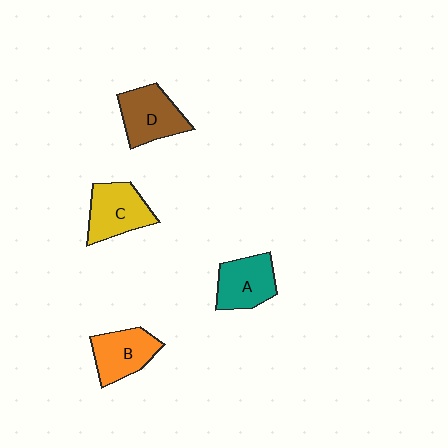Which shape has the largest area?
Shape D (brown).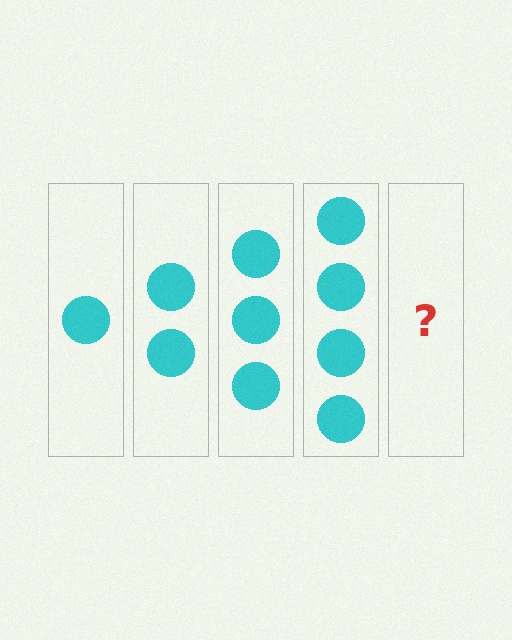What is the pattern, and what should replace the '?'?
The pattern is that each step adds one more circle. The '?' should be 5 circles.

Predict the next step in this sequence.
The next step is 5 circles.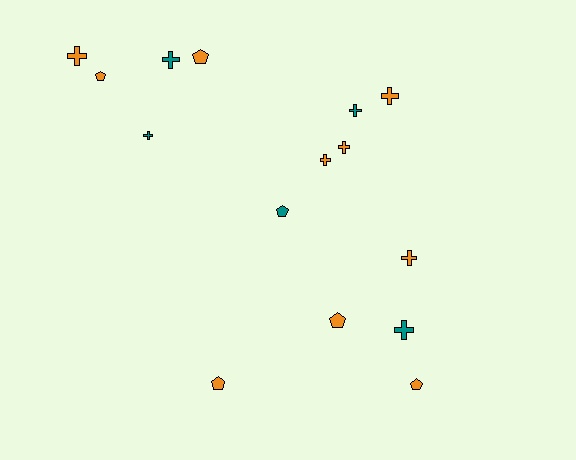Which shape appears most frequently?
Cross, with 9 objects.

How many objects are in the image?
There are 15 objects.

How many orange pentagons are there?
There are 5 orange pentagons.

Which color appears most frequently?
Orange, with 10 objects.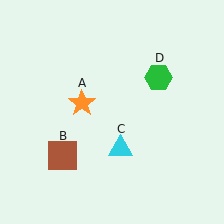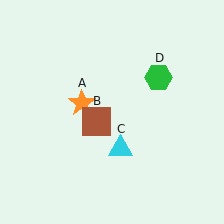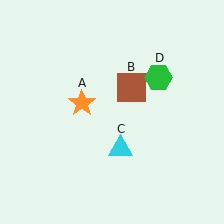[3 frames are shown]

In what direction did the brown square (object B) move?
The brown square (object B) moved up and to the right.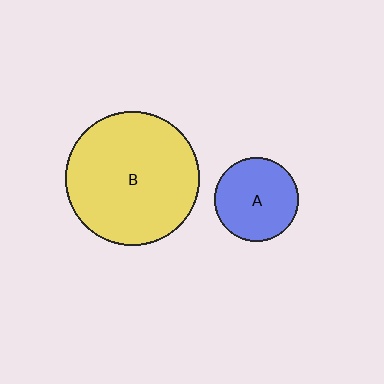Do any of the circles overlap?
No, none of the circles overlap.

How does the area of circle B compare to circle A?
Approximately 2.5 times.